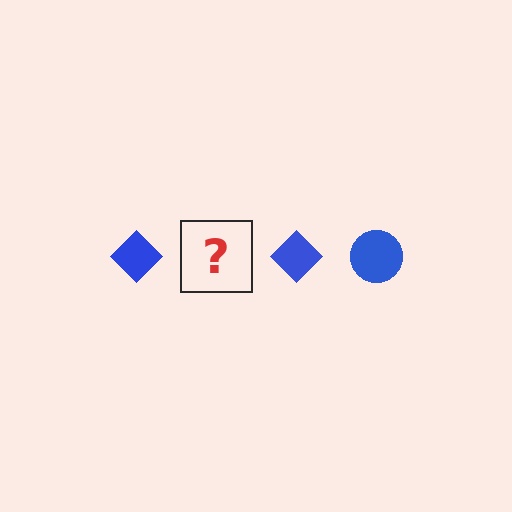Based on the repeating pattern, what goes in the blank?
The blank should be a blue circle.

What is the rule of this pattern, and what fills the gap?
The rule is that the pattern cycles through diamond, circle shapes in blue. The gap should be filled with a blue circle.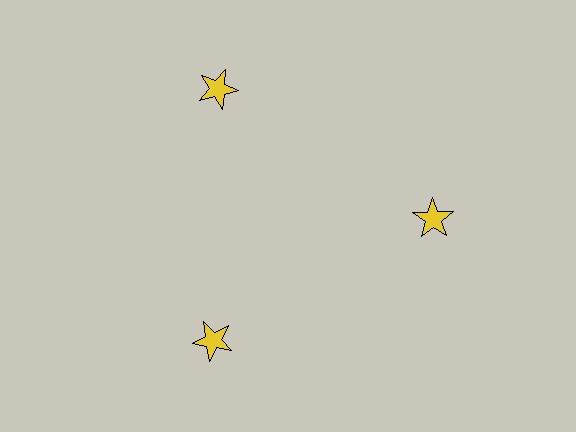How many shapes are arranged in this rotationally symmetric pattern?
There are 3 shapes, arranged in 3 groups of 1.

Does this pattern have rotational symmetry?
Yes, this pattern has 3-fold rotational symmetry. It looks the same after rotating 120 degrees around the center.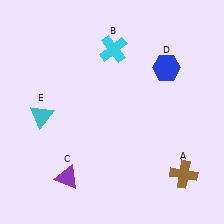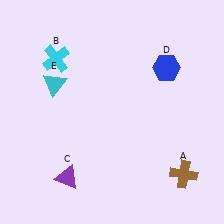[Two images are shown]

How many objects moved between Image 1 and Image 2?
2 objects moved between the two images.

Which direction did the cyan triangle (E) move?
The cyan triangle (E) moved up.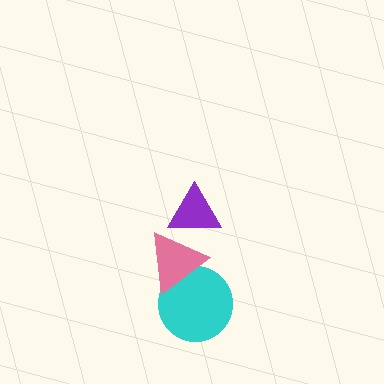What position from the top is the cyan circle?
The cyan circle is 3rd from the top.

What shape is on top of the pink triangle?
The purple triangle is on top of the pink triangle.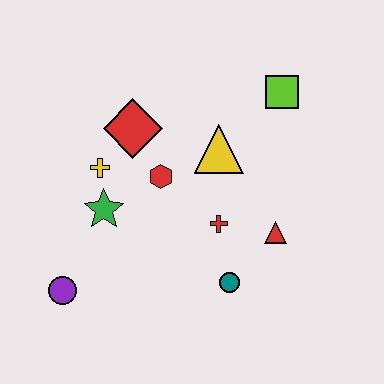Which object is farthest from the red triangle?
The purple circle is farthest from the red triangle.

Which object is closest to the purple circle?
The green star is closest to the purple circle.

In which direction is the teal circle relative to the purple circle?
The teal circle is to the right of the purple circle.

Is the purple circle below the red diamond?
Yes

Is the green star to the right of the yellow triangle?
No